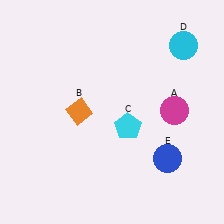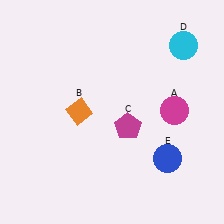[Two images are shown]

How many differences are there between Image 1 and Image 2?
There is 1 difference between the two images.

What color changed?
The pentagon (C) changed from cyan in Image 1 to magenta in Image 2.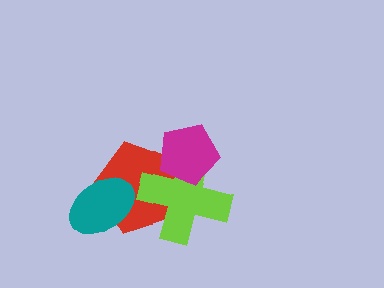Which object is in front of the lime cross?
The magenta pentagon is in front of the lime cross.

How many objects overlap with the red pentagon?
3 objects overlap with the red pentagon.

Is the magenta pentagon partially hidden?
No, no other shape covers it.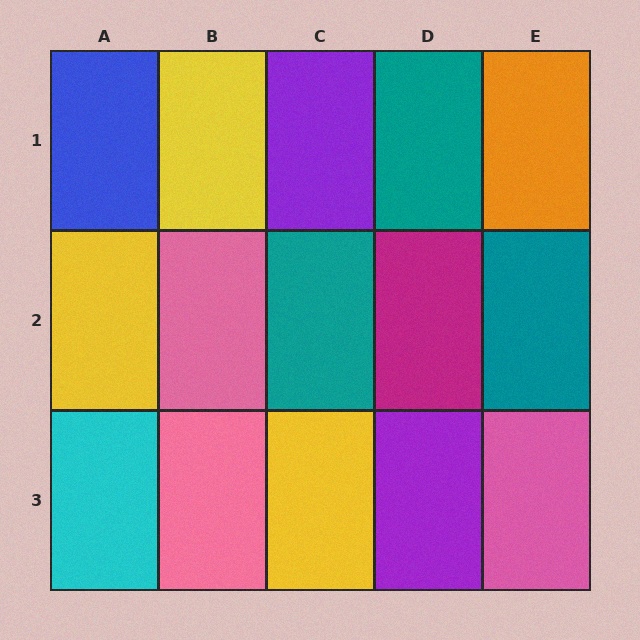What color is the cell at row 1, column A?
Blue.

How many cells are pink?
3 cells are pink.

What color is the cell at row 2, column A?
Yellow.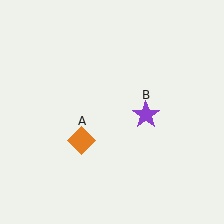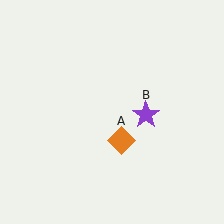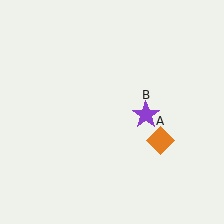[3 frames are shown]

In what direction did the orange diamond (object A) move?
The orange diamond (object A) moved right.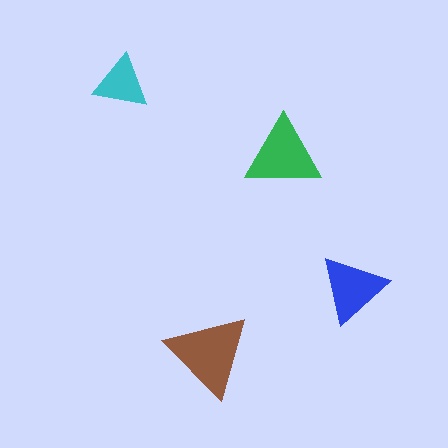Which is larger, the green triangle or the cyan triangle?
The green one.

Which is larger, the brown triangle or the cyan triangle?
The brown one.